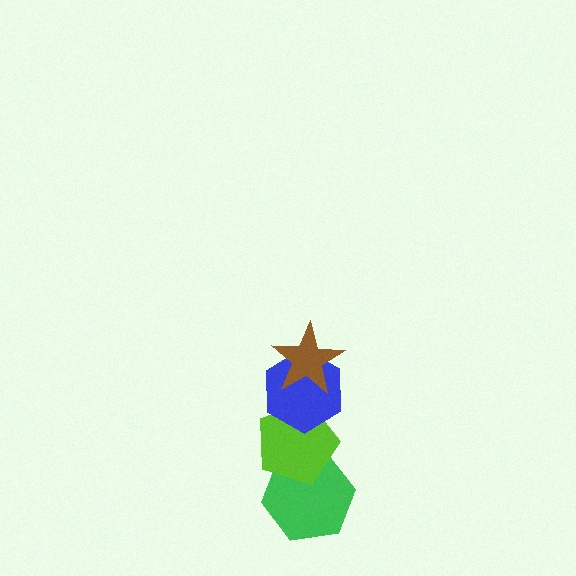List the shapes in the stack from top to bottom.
From top to bottom: the brown star, the blue hexagon, the lime pentagon, the green hexagon.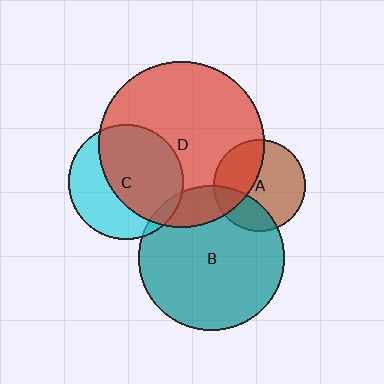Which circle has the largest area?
Circle D (red).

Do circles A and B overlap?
Yes.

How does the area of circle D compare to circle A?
Approximately 3.3 times.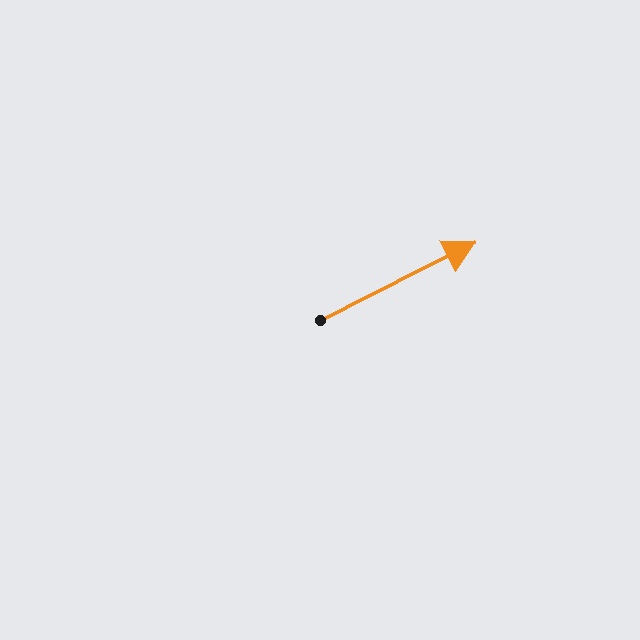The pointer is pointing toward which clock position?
Roughly 2 o'clock.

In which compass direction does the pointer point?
Northeast.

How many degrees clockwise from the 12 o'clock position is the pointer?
Approximately 63 degrees.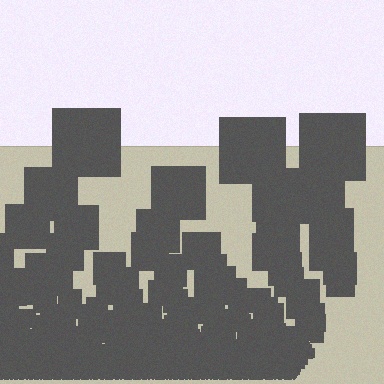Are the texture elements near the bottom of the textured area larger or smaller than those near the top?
Smaller. The gradient is inverted — elements near the bottom are smaller and denser.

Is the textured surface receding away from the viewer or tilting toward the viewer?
The surface appears to tilt toward the viewer. Texture elements get larger and sparser toward the top.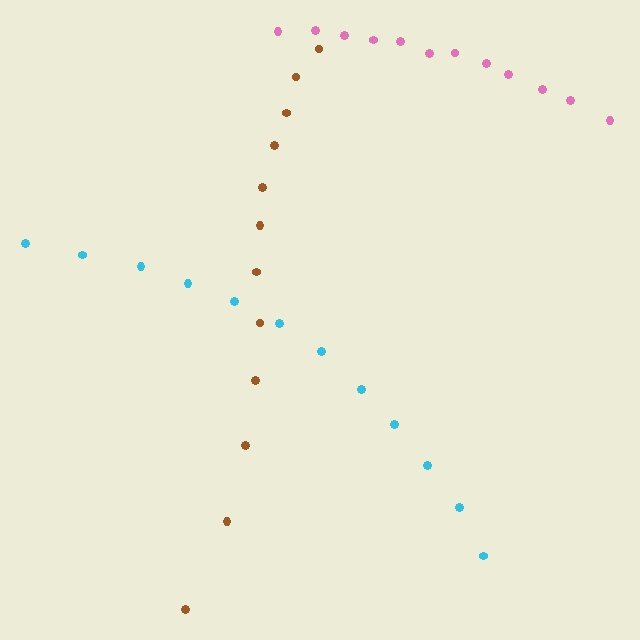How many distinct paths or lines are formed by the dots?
There are 3 distinct paths.